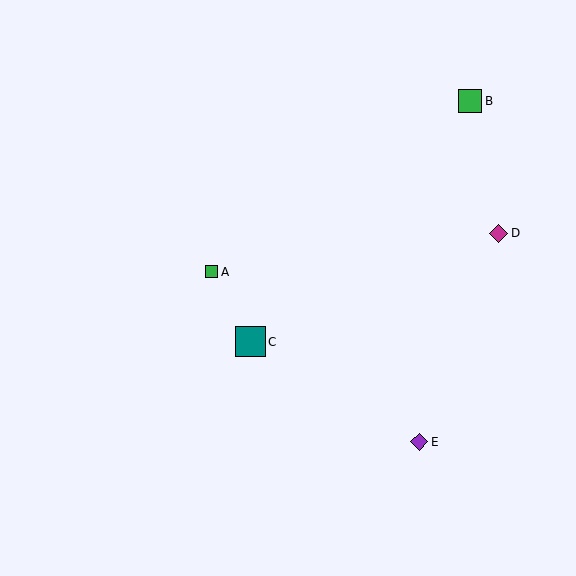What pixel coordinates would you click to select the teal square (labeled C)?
Click at (251, 342) to select the teal square C.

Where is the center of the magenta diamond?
The center of the magenta diamond is at (498, 233).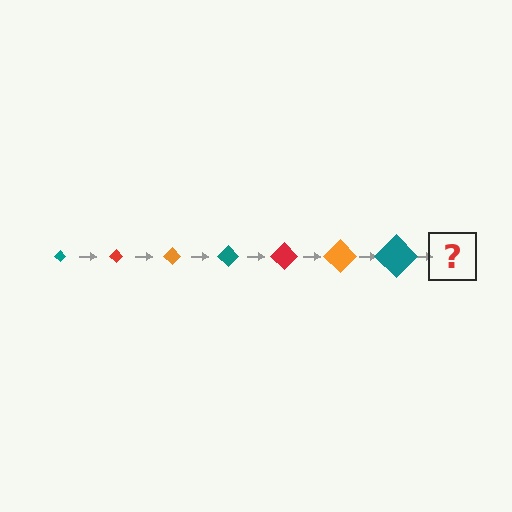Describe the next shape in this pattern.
It should be a red diamond, larger than the previous one.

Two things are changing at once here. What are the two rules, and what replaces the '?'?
The two rules are that the diamond grows larger each step and the color cycles through teal, red, and orange. The '?' should be a red diamond, larger than the previous one.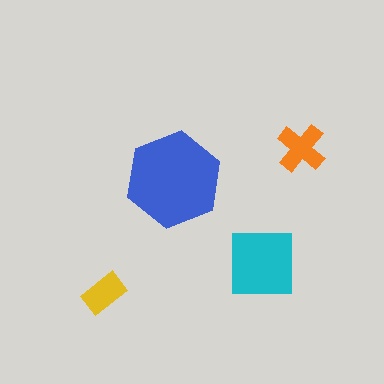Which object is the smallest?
The yellow rectangle.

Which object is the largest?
The blue hexagon.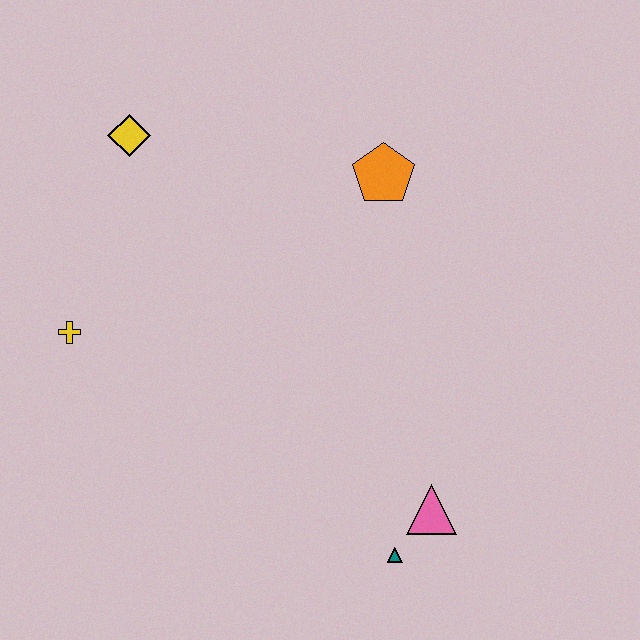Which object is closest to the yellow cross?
The yellow diamond is closest to the yellow cross.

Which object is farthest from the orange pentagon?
The teal triangle is farthest from the orange pentagon.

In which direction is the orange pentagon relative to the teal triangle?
The orange pentagon is above the teal triangle.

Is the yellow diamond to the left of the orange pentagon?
Yes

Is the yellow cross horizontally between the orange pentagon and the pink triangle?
No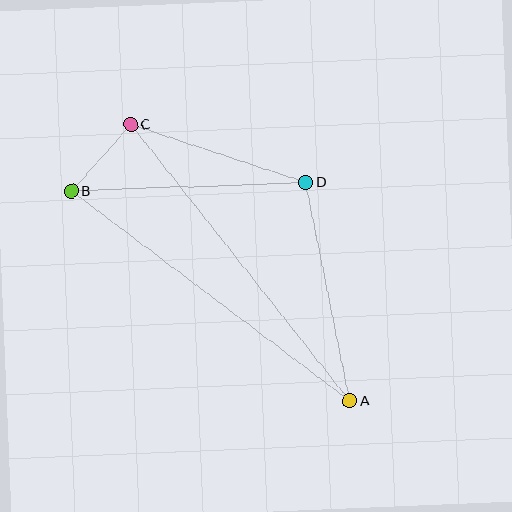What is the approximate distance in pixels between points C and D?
The distance between C and D is approximately 185 pixels.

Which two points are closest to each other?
Points B and C are closest to each other.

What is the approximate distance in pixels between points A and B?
The distance between A and B is approximately 348 pixels.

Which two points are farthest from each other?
Points A and C are farthest from each other.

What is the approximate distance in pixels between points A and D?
The distance between A and D is approximately 222 pixels.